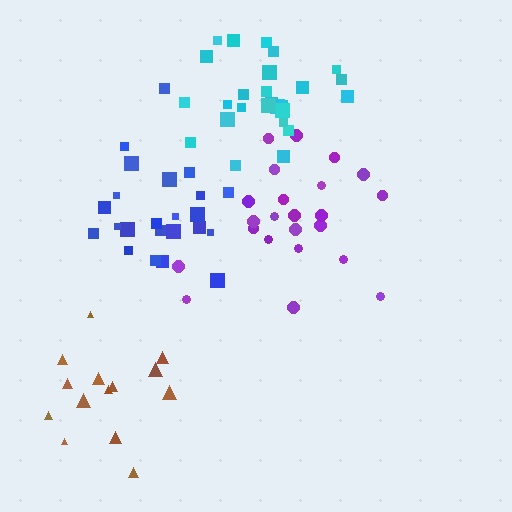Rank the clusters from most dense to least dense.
cyan, blue, brown, purple.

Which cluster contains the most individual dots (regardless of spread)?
Cyan (26).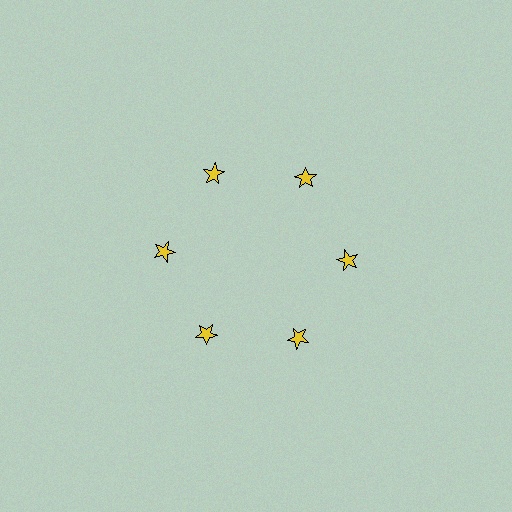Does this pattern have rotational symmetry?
Yes, this pattern has 6-fold rotational symmetry. It looks the same after rotating 60 degrees around the center.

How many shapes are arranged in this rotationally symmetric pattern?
There are 6 shapes, arranged in 6 groups of 1.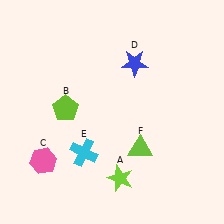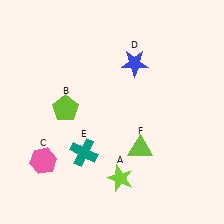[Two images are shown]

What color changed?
The cross (E) changed from cyan in Image 1 to teal in Image 2.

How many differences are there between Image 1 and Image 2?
There is 1 difference between the two images.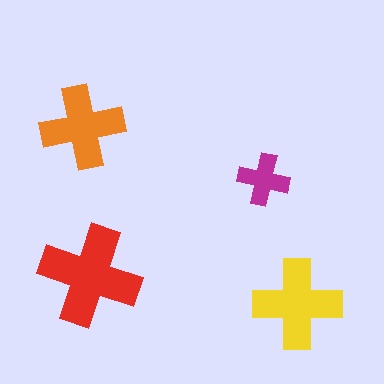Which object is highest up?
The orange cross is topmost.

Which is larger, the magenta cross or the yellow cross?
The yellow one.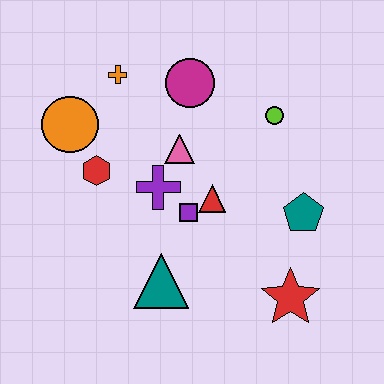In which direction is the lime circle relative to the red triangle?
The lime circle is above the red triangle.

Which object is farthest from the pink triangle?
The red star is farthest from the pink triangle.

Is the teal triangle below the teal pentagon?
Yes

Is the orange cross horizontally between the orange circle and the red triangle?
Yes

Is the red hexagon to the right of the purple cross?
No